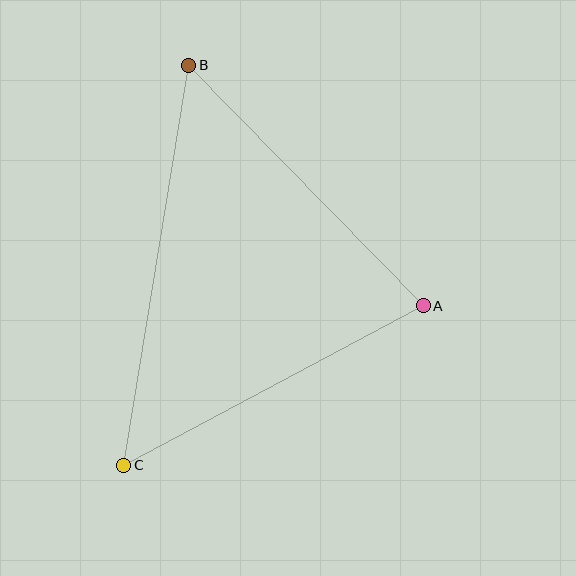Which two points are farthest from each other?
Points B and C are farthest from each other.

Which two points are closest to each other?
Points A and B are closest to each other.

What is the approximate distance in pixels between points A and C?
The distance between A and C is approximately 339 pixels.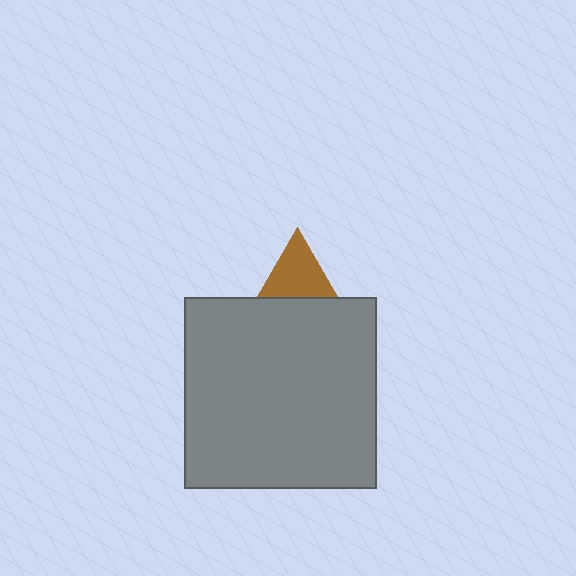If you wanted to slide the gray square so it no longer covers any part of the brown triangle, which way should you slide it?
Slide it down — that is the most direct way to separate the two shapes.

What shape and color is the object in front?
The object in front is a gray square.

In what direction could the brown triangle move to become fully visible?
The brown triangle could move up. That would shift it out from behind the gray square entirely.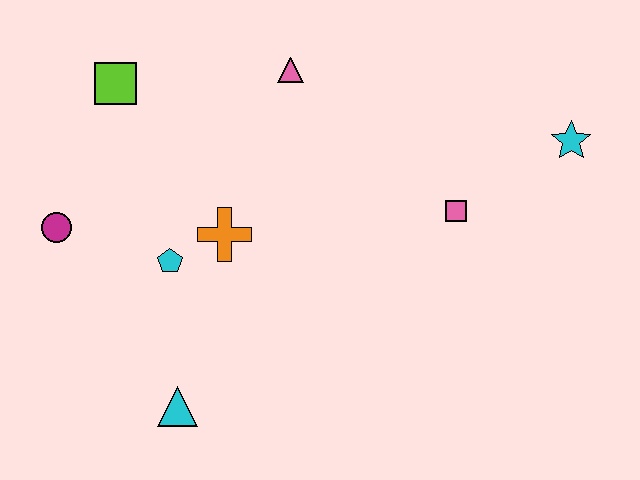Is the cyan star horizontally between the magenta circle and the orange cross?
No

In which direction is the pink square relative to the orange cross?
The pink square is to the right of the orange cross.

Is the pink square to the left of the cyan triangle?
No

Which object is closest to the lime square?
The magenta circle is closest to the lime square.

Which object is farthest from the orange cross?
The cyan star is farthest from the orange cross.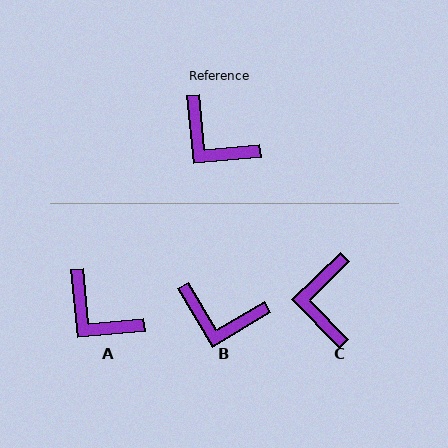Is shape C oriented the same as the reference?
No, it is off by about 51 degrees.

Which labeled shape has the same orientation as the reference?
A.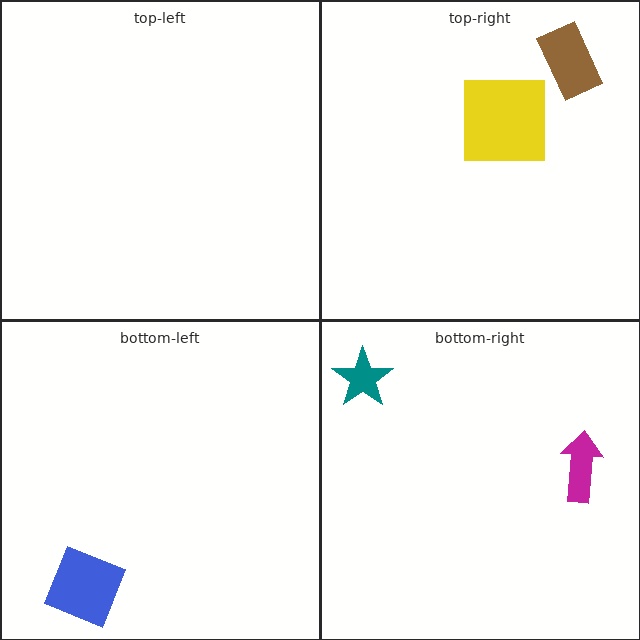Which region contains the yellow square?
The top-right region.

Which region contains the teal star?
The bottom-right region.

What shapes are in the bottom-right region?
The magenta arrow, the teal star.